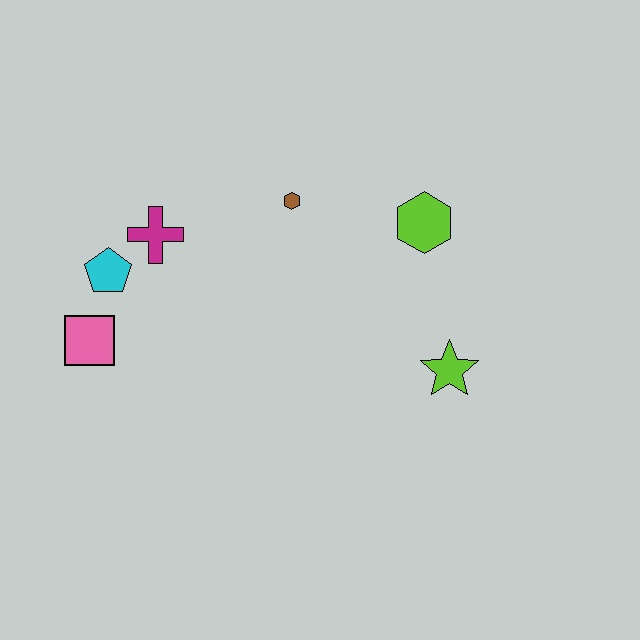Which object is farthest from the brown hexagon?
The pink square is farthest from the brown hexagon.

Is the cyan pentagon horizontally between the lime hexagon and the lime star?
No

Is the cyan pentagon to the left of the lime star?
Yes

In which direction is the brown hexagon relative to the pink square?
The brown hexagon is to the right of the pink square.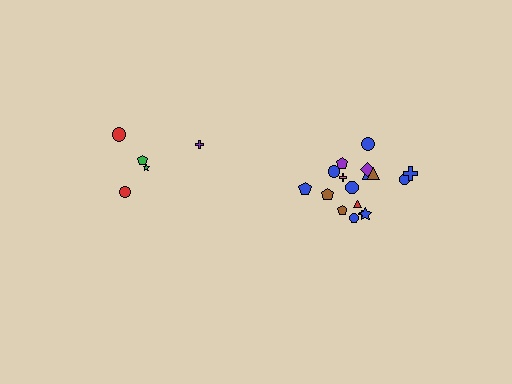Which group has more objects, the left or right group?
The right group.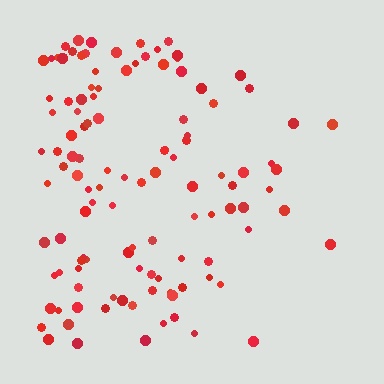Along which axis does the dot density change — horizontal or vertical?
Horizontal.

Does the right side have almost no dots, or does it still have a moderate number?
Still a moderate number, just noticeably fewer than the left.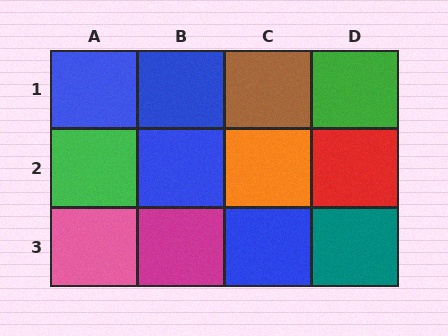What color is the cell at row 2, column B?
Blue.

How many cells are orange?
1 cell is orange.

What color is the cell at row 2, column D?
Red.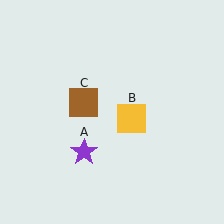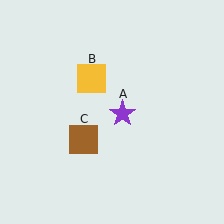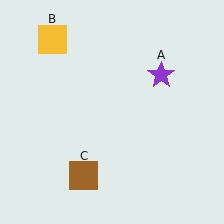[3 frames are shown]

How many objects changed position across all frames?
3 objects changed position: purple star (object A), yellow square (object B), brown square (object C).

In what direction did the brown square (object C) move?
The brown square (object C) moved down.